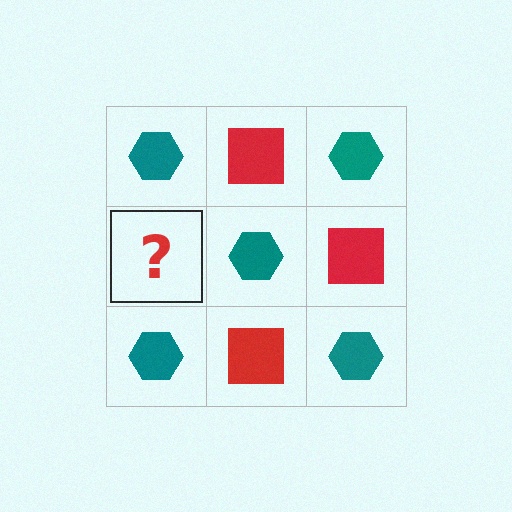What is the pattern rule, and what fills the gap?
The rule is that it alternates teal hexagon and red square in a checkerboard pattern. The gap should be filled with a red square.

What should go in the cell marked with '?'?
The missing cell should contain a red square.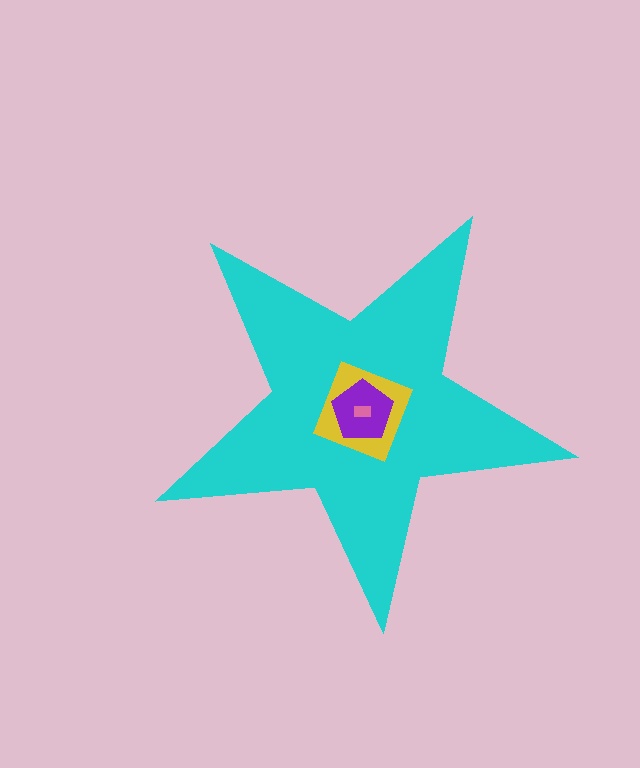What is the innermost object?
The pink rectangle.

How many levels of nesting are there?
4.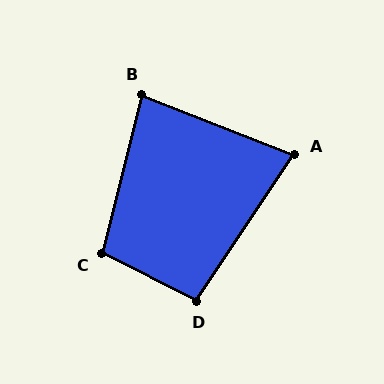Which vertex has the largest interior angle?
C, at approximately 102 degrees.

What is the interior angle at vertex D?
Approximately 97 degrees (obtuse).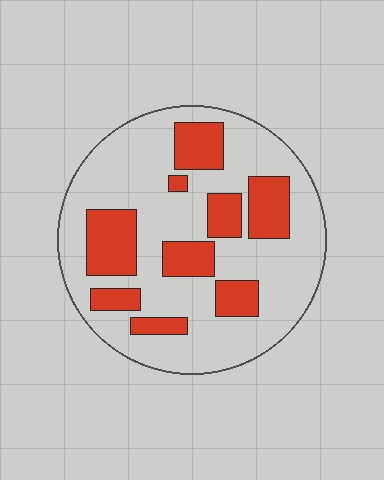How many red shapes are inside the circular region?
9.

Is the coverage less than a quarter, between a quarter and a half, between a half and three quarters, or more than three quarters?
Between a quarter and a half.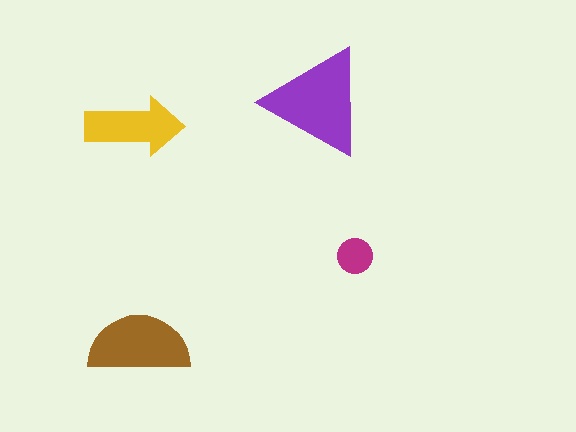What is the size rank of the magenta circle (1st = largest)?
4th.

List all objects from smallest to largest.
The magenta circle, the yellow arrow, the brown semicircle, the purple triangle.